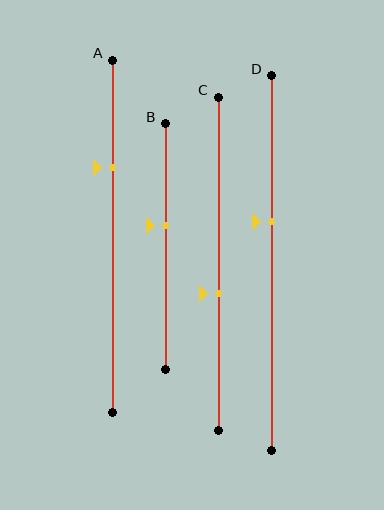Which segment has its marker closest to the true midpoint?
Segment B has its marker closest to the true midpoint.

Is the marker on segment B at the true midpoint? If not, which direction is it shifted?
No, the marker on segment B is shifted upward by about 9% of the segment length.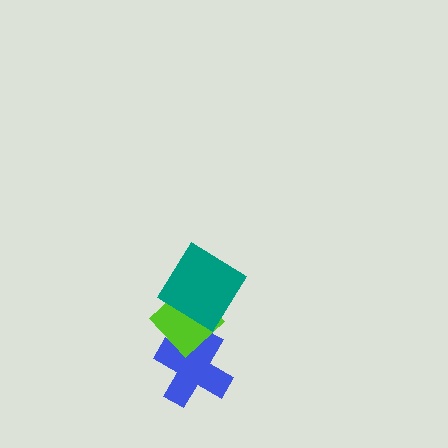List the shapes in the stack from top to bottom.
From top to bottom: the teal diamond, the lime diamond, the blue cross.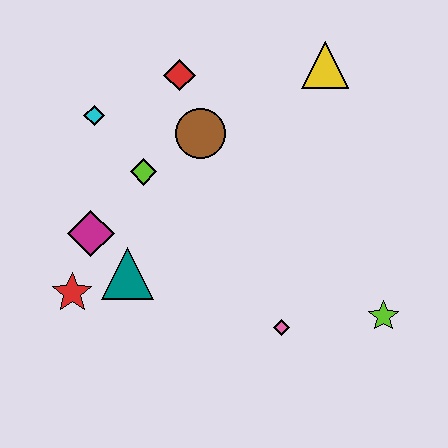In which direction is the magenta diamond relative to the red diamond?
The magenta diamond is below the red diamond.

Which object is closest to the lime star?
The pink diamond is closest to the lime star.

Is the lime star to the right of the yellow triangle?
Yes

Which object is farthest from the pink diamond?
The cyan diamond is farthest from the pink diamond.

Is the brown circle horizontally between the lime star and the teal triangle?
Yes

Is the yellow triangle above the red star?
Yes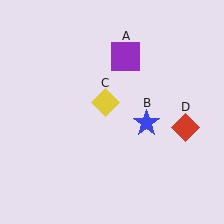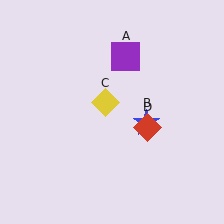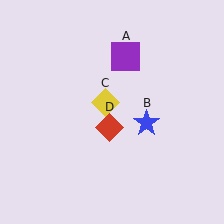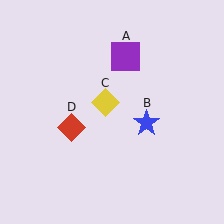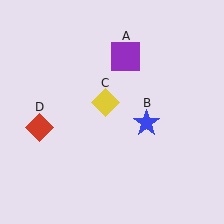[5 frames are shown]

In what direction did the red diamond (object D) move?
The red diamond (object D) moved left.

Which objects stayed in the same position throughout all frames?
Purple square (object A) and blue star (object B) and yellow diamond (object C) remained stationary.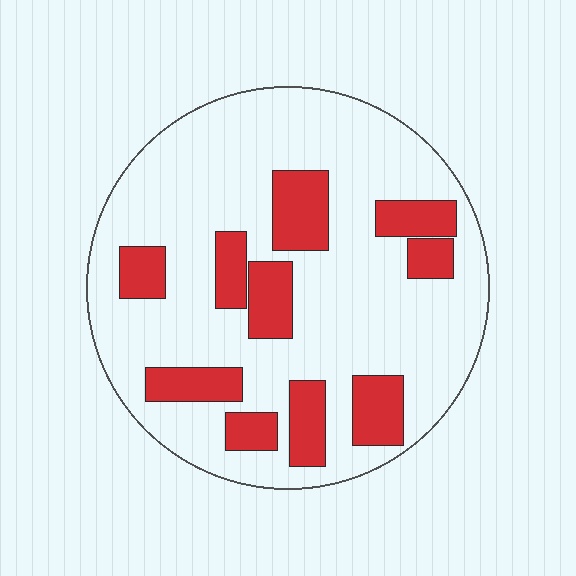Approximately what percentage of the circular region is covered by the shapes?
Approximately 25%.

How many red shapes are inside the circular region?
10.